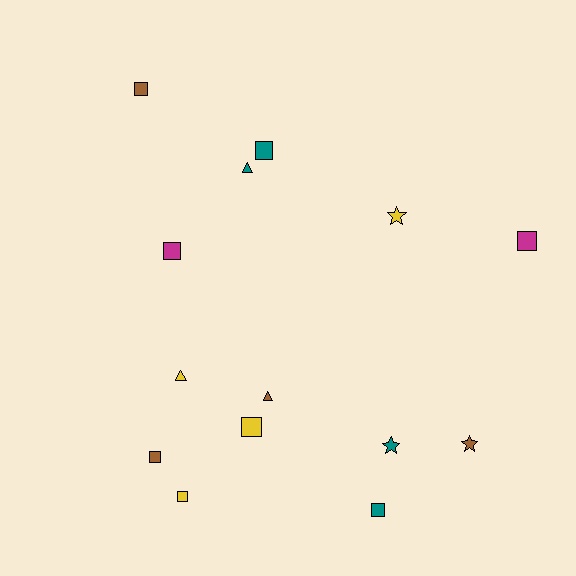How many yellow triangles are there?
There is 1 yellow triangle.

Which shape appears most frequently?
Square, with 8 objects.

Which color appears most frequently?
Teal, with 4 objects.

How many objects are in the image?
There are 14 objects.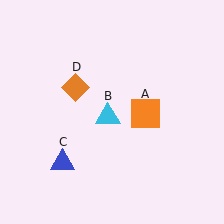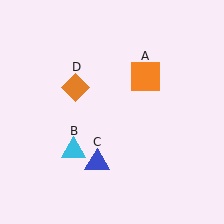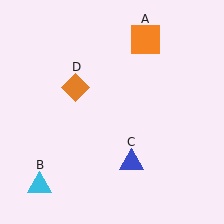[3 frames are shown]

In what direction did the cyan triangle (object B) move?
The cyan triangle (object B) moved down and to the left.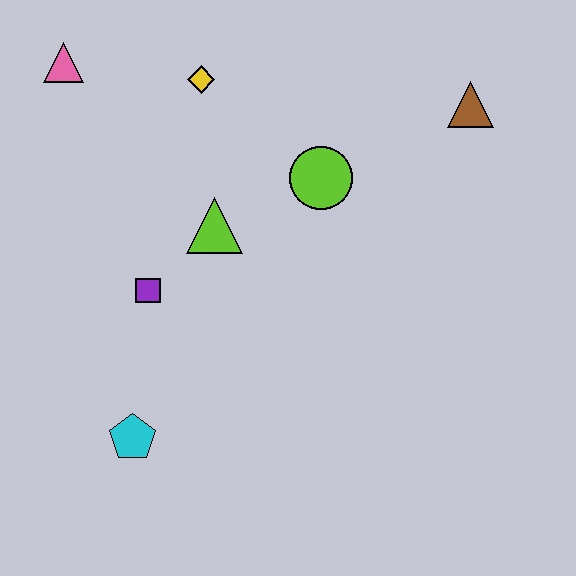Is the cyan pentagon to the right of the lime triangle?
No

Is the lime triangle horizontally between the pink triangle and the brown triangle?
Yes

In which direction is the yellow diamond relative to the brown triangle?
The yellow diamond is to the left of the brown triangle.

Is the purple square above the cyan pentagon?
Yes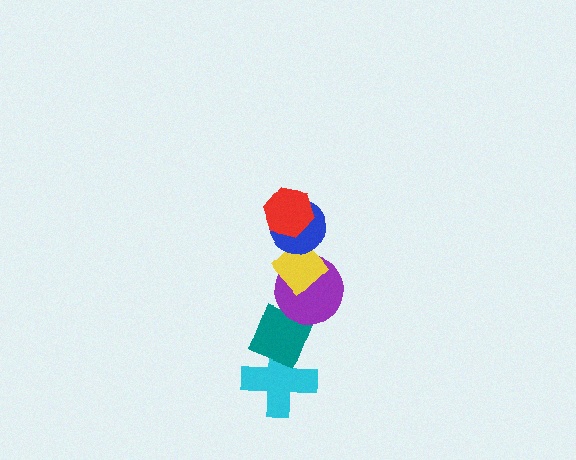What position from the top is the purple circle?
The purple circle is 4th from the top.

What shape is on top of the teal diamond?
The purple circle is on top of the teal diamond.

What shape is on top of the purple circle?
The yellow diamond is on top of the purple circle.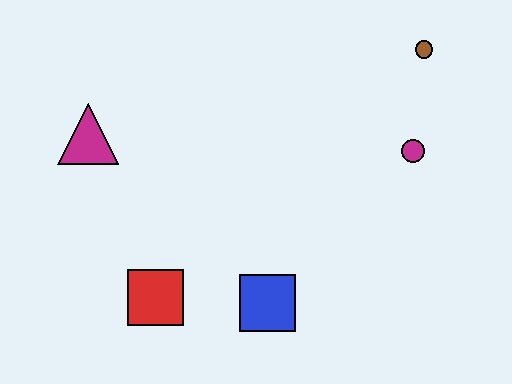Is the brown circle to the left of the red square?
No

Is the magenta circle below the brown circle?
Yes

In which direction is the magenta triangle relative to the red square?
The magenta triangle is above the red square.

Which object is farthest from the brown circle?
The red square is farthest from the brown circle.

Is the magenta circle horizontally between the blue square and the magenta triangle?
No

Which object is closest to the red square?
The blue square is closest to the red square.